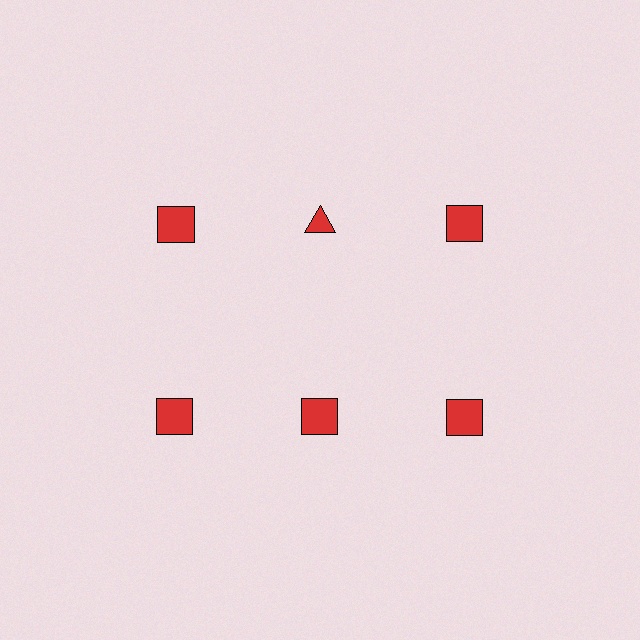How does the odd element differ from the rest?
It has a different shape: triangle instead of square.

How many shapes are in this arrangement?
There are 6 shapes arranged in a grid pattern.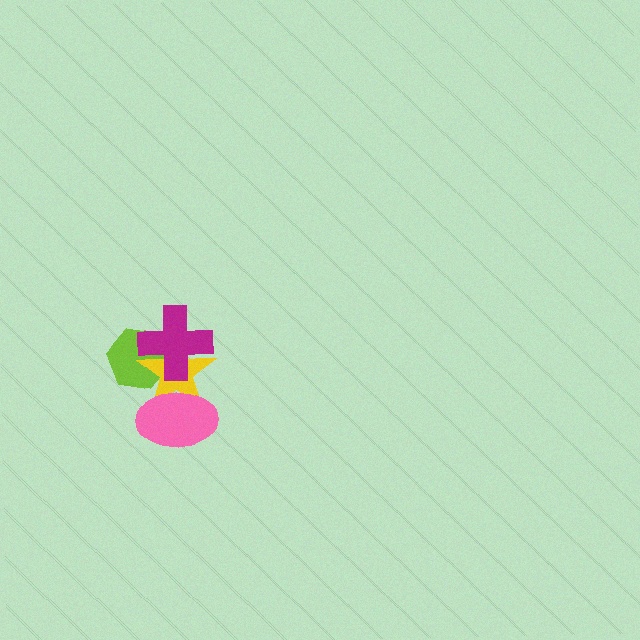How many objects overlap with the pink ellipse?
1 object overlaps with the pink ellipse.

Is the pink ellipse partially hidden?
No, no other shape covers it.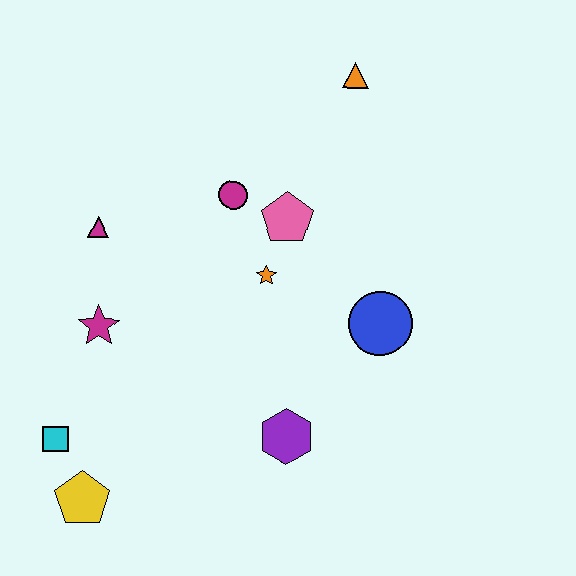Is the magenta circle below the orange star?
No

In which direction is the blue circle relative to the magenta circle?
The blue circle is to the right of the magenta circle.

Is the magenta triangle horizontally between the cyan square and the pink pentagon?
Yes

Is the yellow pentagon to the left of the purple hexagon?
Yes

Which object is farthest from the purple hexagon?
The orange triangle is farthest from the purple hexagon.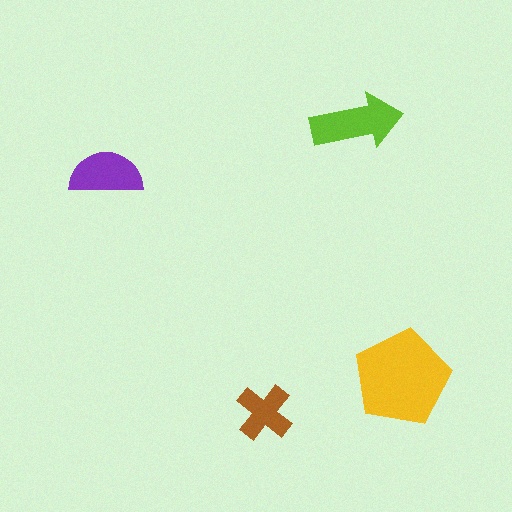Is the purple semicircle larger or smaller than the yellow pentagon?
Smaller.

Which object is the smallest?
The brown cross.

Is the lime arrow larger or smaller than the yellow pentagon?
Smaller.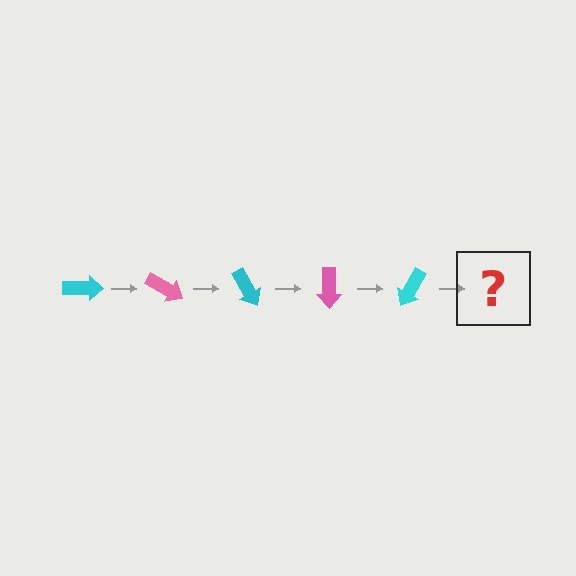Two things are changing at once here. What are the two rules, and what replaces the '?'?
The two rules are that it rotates 30 degrees each step and the color cycles through cyan and pink. The '?' should be a pink arrow, rotated 150 degrees from the start.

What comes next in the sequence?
The next element should be a pink arrow, rotated 150 degrees from the start.